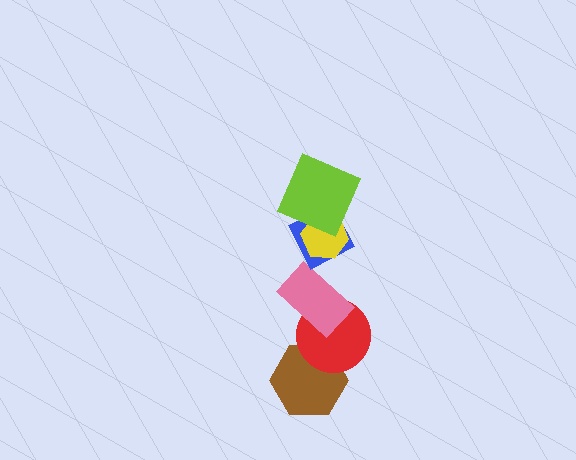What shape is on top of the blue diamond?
The yellow hexagon is on top of the blue diamond.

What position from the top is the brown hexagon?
The brown hexagon is 6th from the top.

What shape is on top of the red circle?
The pink rectangle is on top of the red circle.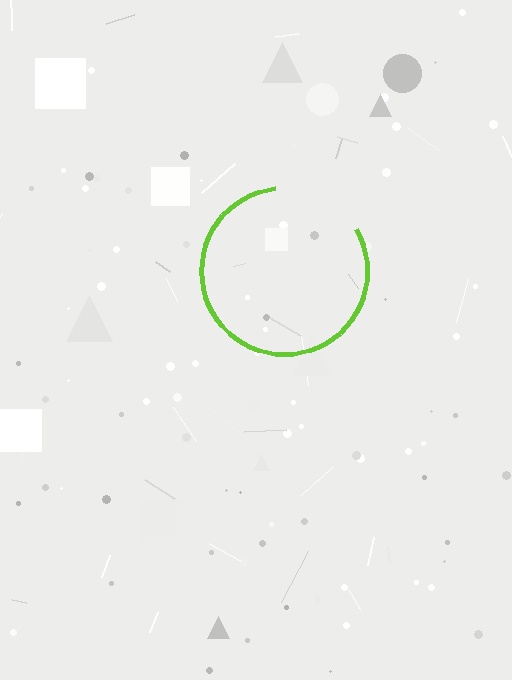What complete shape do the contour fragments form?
The contour fragments form a circle.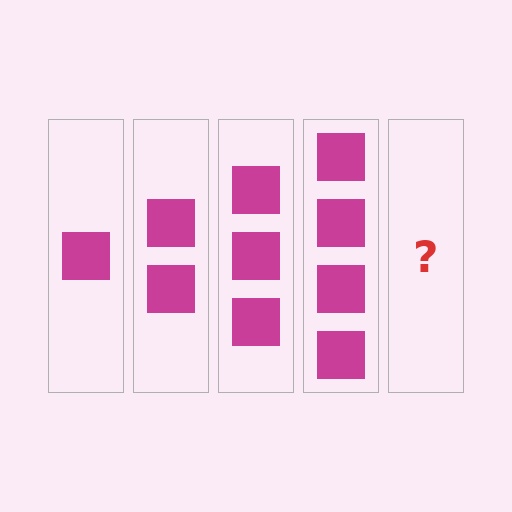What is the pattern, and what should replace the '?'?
The pattern is that each step adds one more square. The '?' should be 5 squares.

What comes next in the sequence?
The next element should be 5 squares.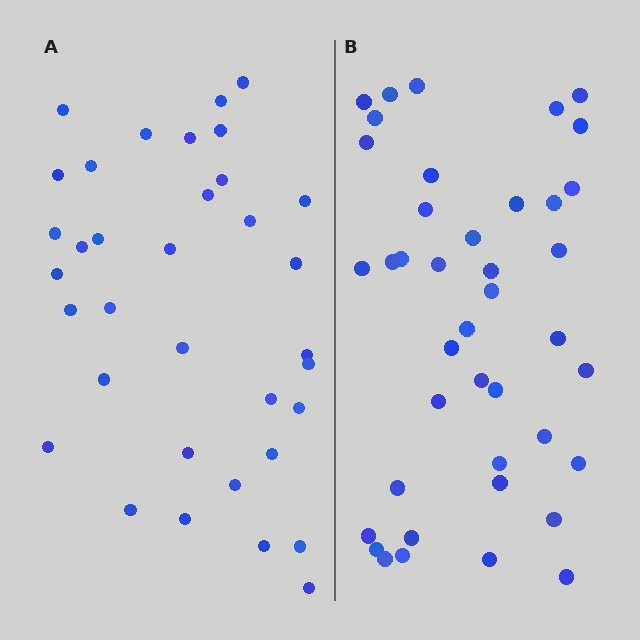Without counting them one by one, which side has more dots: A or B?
Region B (the right region) has more dots.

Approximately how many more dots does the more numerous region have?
Region B has about 6 more dots than region A.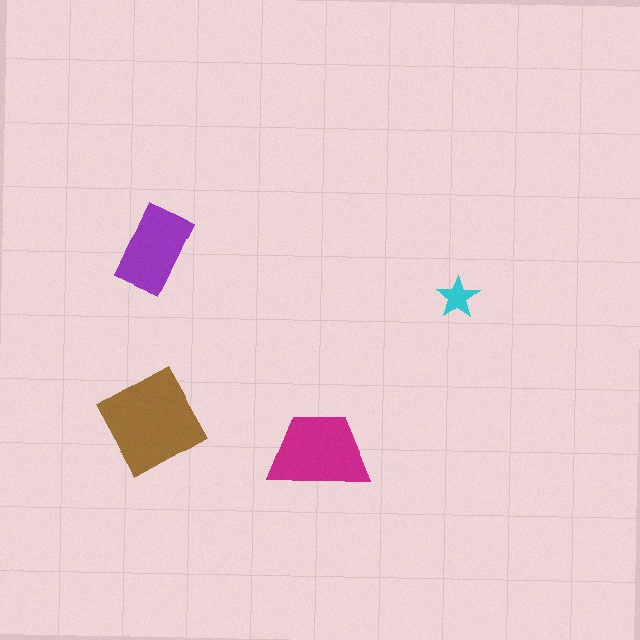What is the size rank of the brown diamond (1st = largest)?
1st.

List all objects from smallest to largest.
The cyan star, the purple rectangle, the magenta trapezoid, the brown diamond.